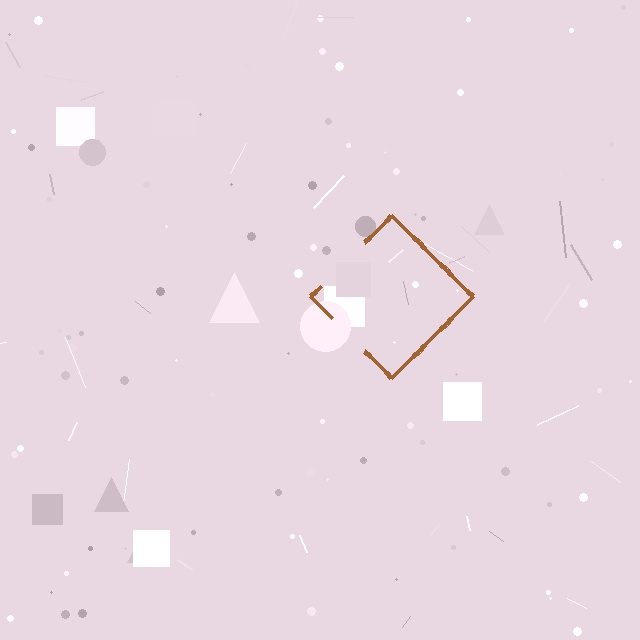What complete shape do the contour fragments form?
The contour fragments form a diamond.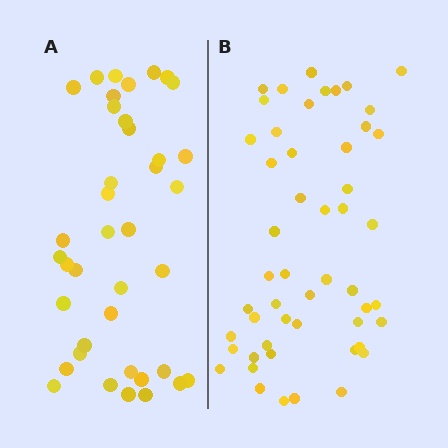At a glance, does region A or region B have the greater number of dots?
Region B (the right region) has more dots.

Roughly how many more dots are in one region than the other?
Region B has roughly 12 or so more dots than region A.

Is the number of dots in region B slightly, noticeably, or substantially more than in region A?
Region B has noticeably more, but not dramatically so. The ratio is roughly 1.3 to 1.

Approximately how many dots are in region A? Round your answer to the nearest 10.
About 40 dots. (The exact count is 39, which rounds to 40.)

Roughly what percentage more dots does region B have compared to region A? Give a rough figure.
About 30% more.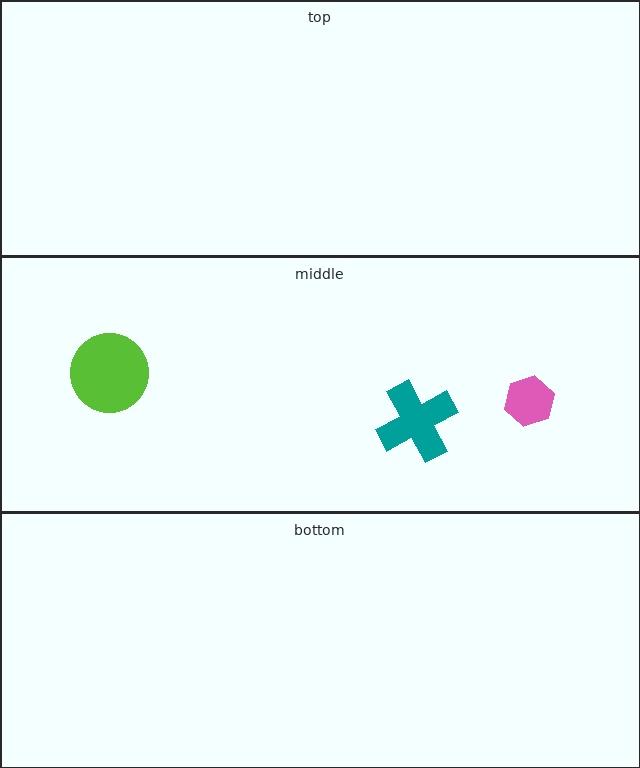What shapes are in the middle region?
The pink hexagon, the teal cross, the lime circle.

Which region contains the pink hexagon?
The middle region.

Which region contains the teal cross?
The middle region.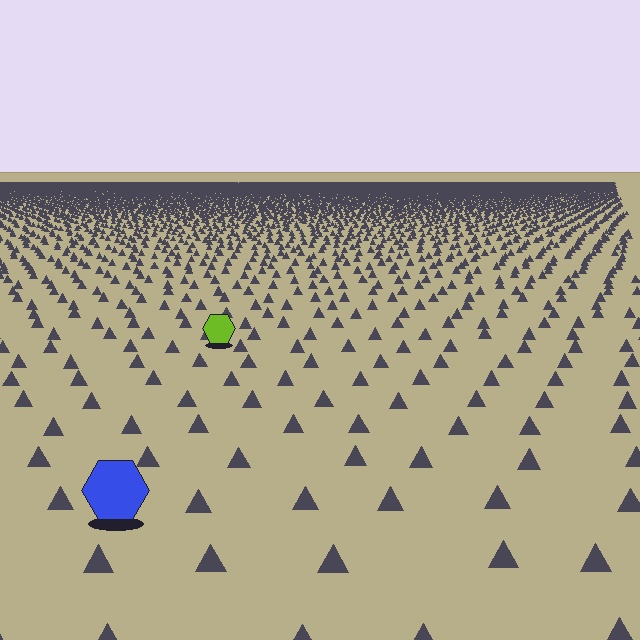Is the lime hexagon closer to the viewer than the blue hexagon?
No. The blue hexagon is closer — you can tell from the texture gradient: the ground texture is coarser near it.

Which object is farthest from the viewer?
The lime hexagon is farthest from the viewer. It appears smaller and the ground texture around it is denser.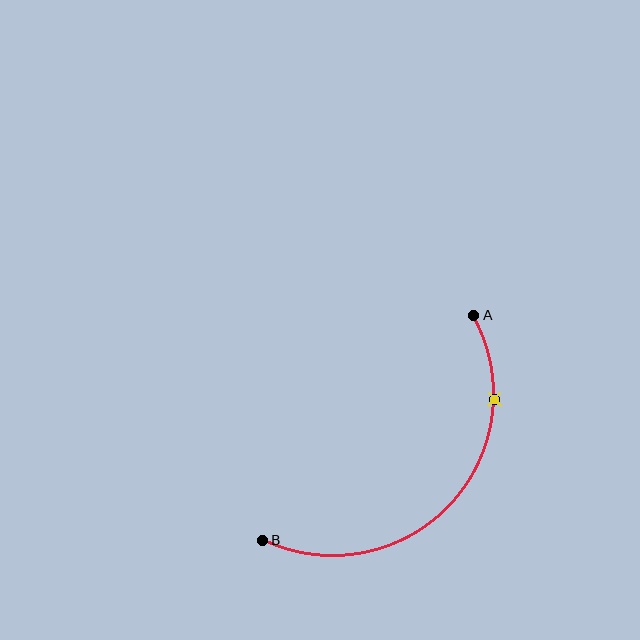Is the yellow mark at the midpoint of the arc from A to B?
No. The yellow mark lies on the arc but is closer to endpoint A. The arc midpoint would be at the point on the curve equidistant along the arc from both A and B.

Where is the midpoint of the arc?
The arc midpoint is the point on the curve farthest from the straight line joining A and B. It sits below and to the right of that line.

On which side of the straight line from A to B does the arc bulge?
The arc bulges below and to the right of the straight line connecting A and B.